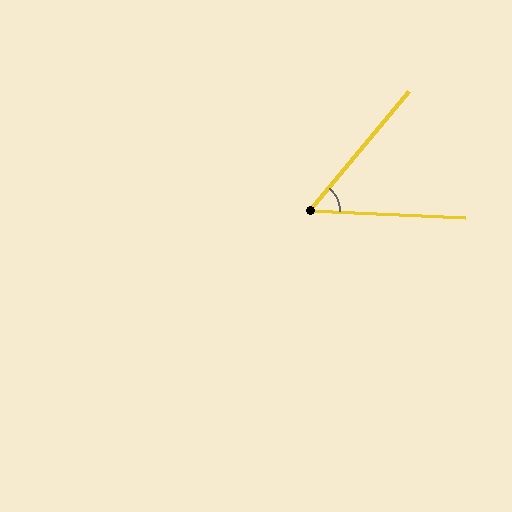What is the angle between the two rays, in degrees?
Approximately 53 degrees.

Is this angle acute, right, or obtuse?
It is acute.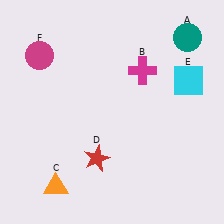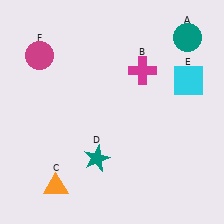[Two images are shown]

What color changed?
The star (D) changed from red in Image 1 to teal in Image 2.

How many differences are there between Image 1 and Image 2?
There is 1 difference between the two images.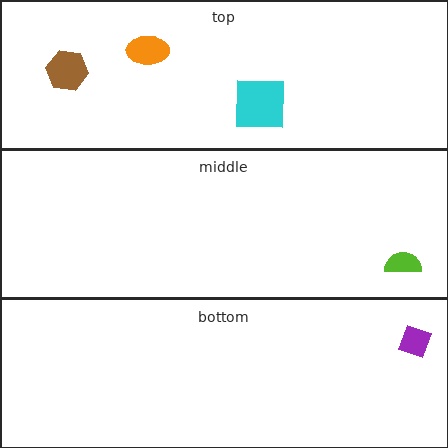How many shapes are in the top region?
3.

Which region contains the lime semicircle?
The middle region.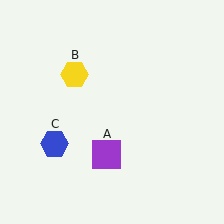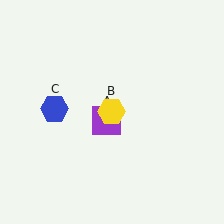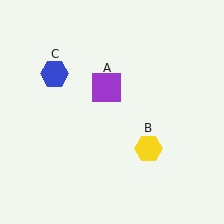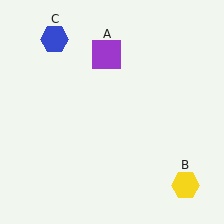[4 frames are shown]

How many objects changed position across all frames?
3 objects changed position: purple square (object A), yellow hexagon (object B), blue hexagon (object C).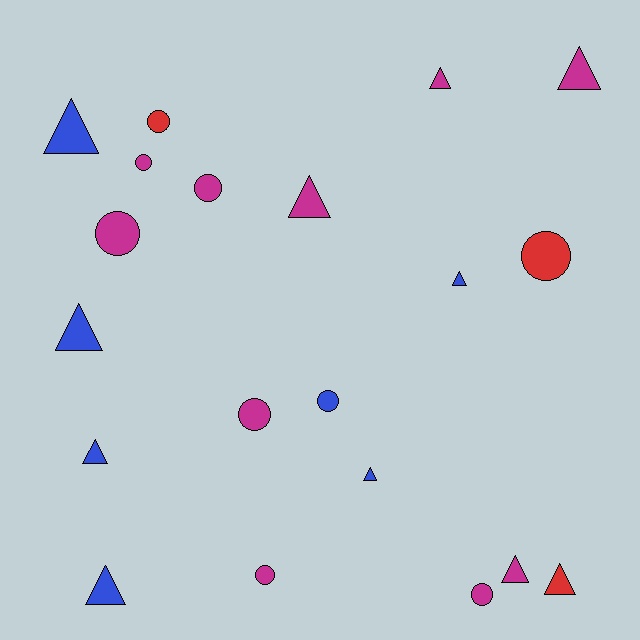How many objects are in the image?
There are 20 objects.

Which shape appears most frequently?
Triangle, with 11 objects.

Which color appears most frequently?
Magenta, with 10 objects.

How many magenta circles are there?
There are 6 magenta circles.